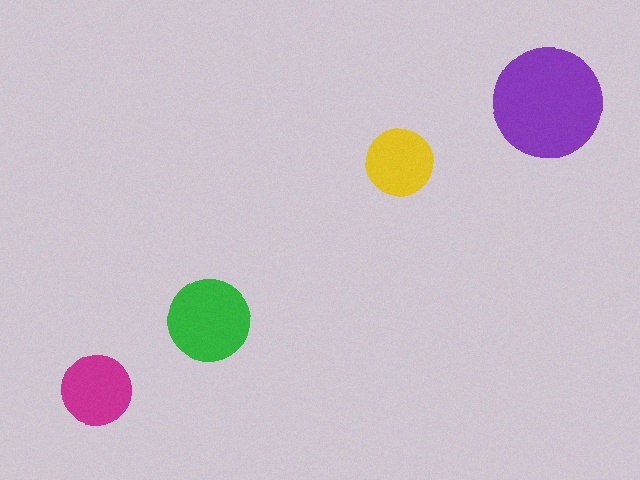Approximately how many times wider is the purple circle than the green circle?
About 1.5 times wider.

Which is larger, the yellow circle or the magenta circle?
The magenta one.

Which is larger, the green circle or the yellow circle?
The green one.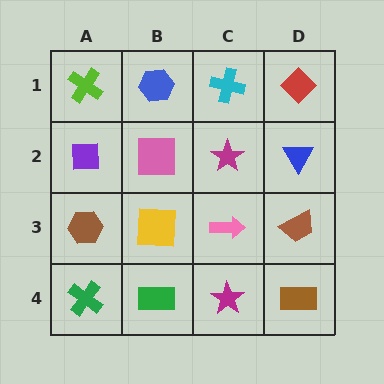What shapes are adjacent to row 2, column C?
A cyan cross (row 1, column C), a pink arrow (row 3, column C), a pink square (row 2, column B), a blue triangle (row 2, column D).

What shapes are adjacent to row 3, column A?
A purple square (row 2, column A), a green cross (row 4, column A), a yellow square (row 3, column B).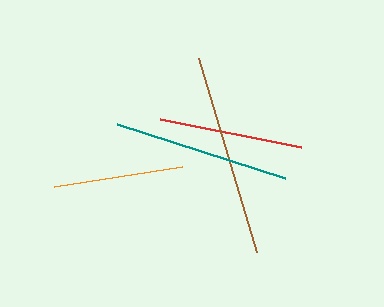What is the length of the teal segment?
The teal segment is approximately 176 pixels long.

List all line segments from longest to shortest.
From longest to shortest: brown, teal, red, orange.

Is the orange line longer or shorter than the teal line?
The teal line is longer than the orange line.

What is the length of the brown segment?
The brown segment is approximately 202 pixels long.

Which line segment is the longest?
The brown line is the longest at approximately 202 pixels.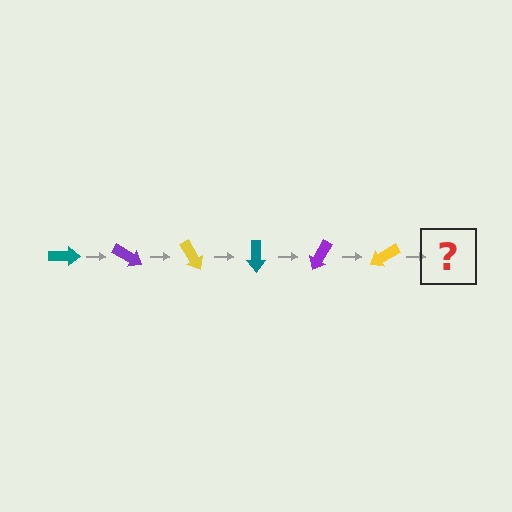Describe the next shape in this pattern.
It should be a teal arrow, rotated 180 degrees from the start.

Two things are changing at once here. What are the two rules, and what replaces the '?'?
The two rules are that it rotates 30 degrees each step and the color cycles through teal, purple, and yellow. The '?' should be a teal arrow, rotated 180 degrees from the start.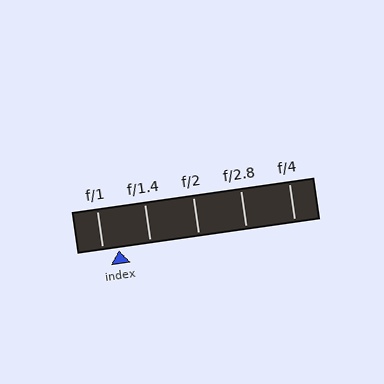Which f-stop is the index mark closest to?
The index mark is closest to f/1.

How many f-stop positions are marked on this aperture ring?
There are 5 f-stop positions marked.